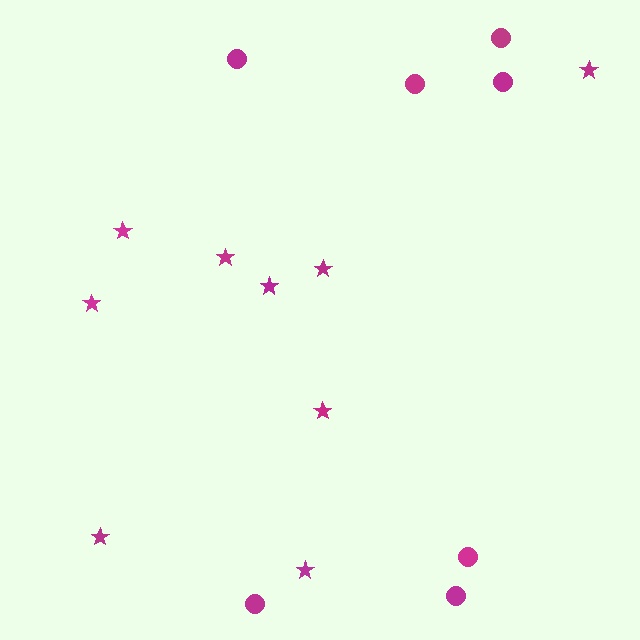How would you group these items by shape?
There are 2 groups: one group of stars (9) and one group of circles (7).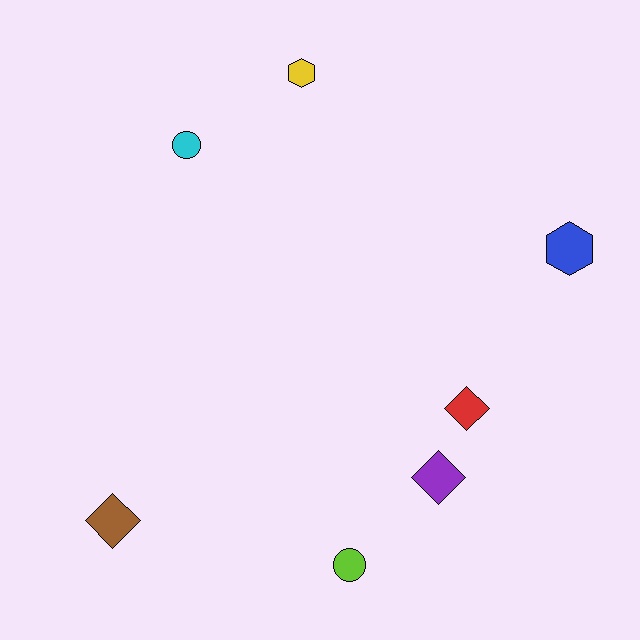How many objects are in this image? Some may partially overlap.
There are 7 objects.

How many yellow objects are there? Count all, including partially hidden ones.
There is 1 yellow object.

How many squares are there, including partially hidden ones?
There are no squares.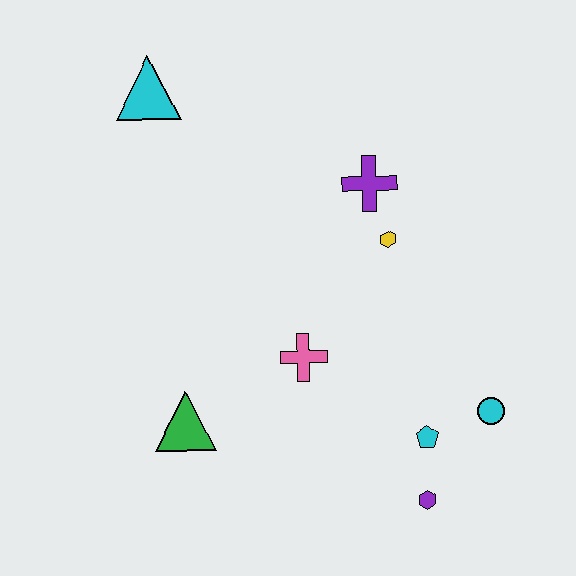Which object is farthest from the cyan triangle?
The purple hexagon is farthest from the cyan triangle.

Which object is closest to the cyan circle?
The cyan pentagon is closest to the cyan circle.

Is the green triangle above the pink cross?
No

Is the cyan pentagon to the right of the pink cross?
Yes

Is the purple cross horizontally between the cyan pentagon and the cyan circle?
No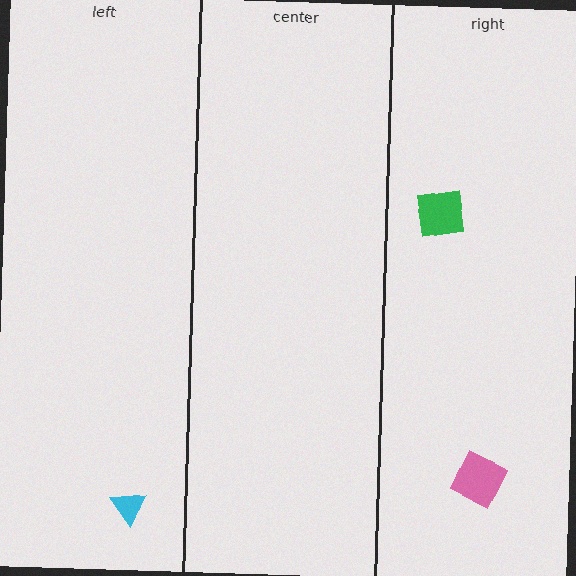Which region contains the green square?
The right region.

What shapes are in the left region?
The cyan triangle.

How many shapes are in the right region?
2.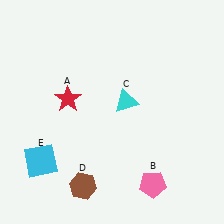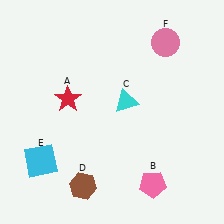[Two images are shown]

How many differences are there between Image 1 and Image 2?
There is 1 difference between the two images.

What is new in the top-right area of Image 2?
A pink circle (F) was added in the top-right area of Image 2.